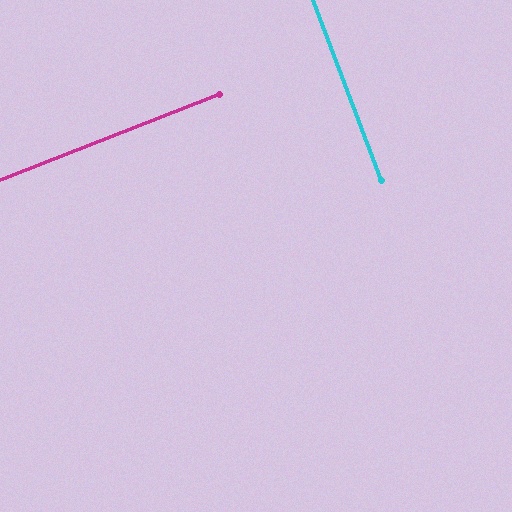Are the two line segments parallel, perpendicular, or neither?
Perpendicular — they meet at approximately 89°.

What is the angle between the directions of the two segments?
Approximately 89 degrees.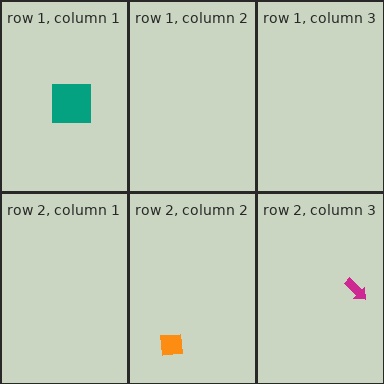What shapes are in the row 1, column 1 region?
The teal square.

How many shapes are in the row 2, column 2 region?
1.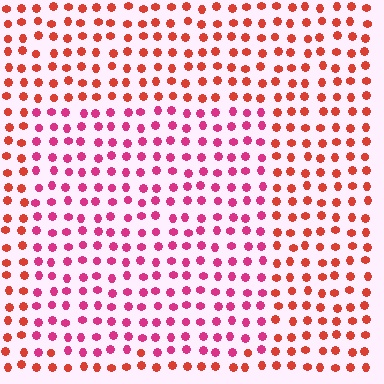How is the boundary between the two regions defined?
The boundary is defined purely by a slight shift in hue (about 36 degrees). Spacing, size, and orientation are identical on both sides.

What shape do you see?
I see a rectangle.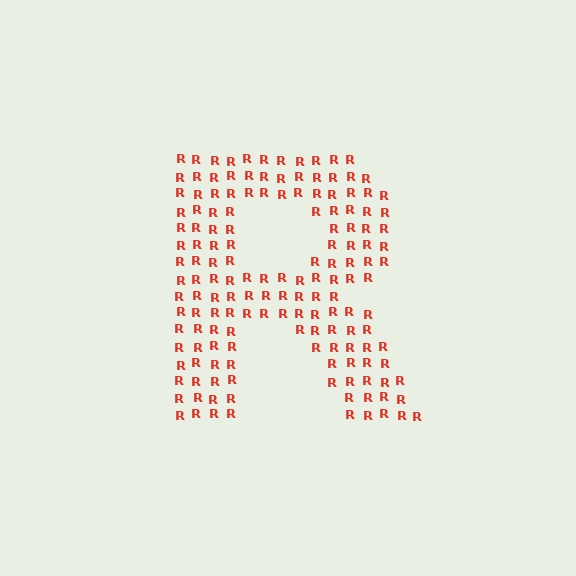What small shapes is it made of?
It is made of small letter R's.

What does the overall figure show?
The overall figure shows the letter R.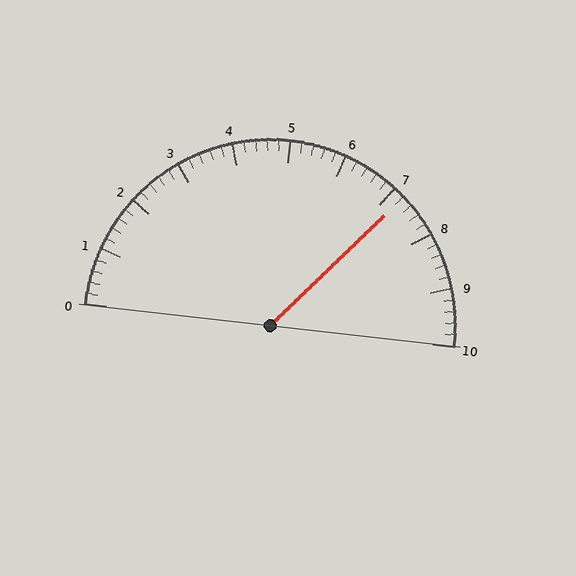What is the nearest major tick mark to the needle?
The nearest major tick mark is 7.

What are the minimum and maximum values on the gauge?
The gauge ranges from 0 to 10.